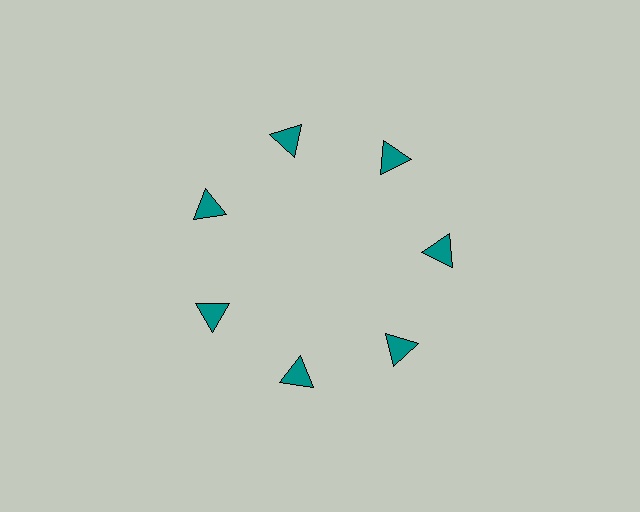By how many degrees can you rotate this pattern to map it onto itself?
The pattern maps onto itself every 51 degrees of rotation.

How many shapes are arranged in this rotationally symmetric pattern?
There are 7 shapes, arranged in 7 groups of 1.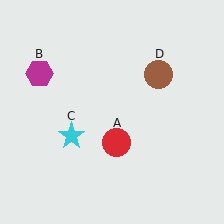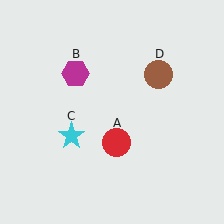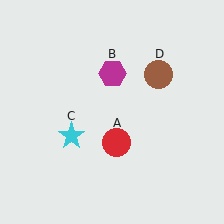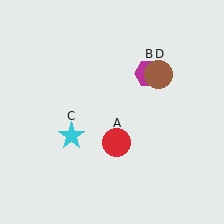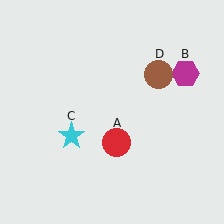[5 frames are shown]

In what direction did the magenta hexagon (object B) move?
The magenta hexagon (object B) moved right.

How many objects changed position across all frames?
1 object changed position: magenta hexagon (object B).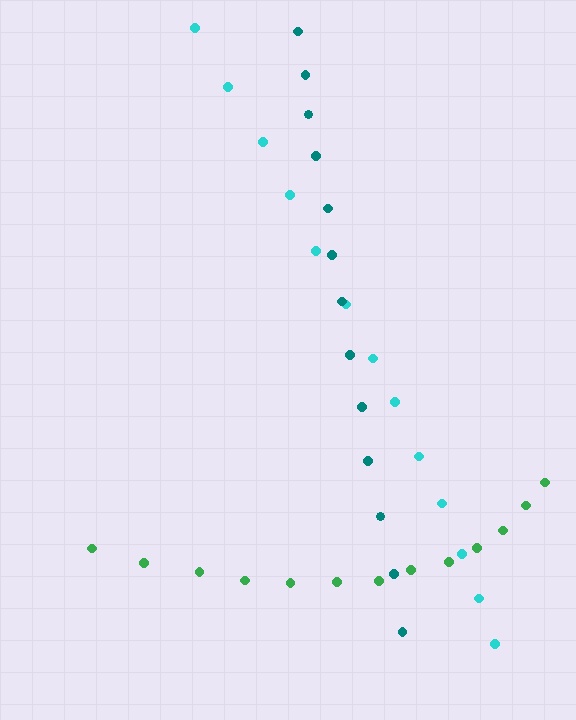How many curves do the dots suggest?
There are 3 distinct paths.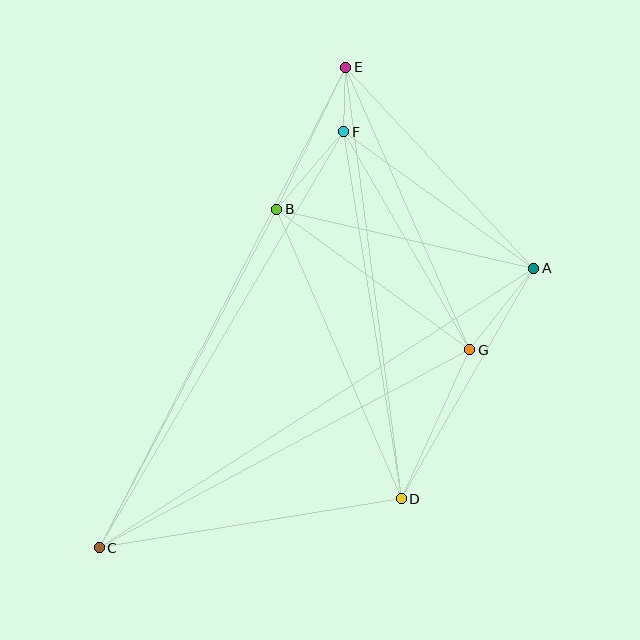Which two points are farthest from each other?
Points C and E are farthest from each other.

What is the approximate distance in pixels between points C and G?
The distance between C and G is approximately 420 pixels.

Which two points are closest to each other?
Points E and F are closest to each other.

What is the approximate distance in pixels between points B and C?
The distance between B and C is approximately 382 pixels.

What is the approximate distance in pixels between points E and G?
The distance between E and G is approximately 309 pixels.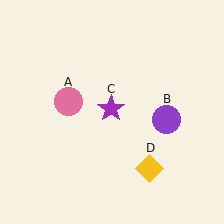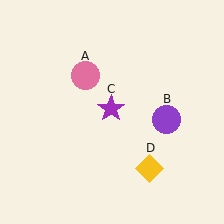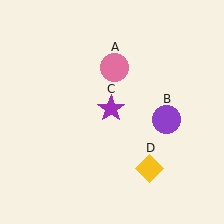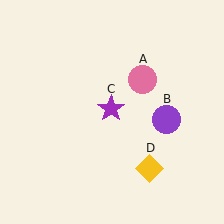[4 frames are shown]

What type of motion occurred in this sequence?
The pink circle (object A) rotated clockwise around the center of the scene.